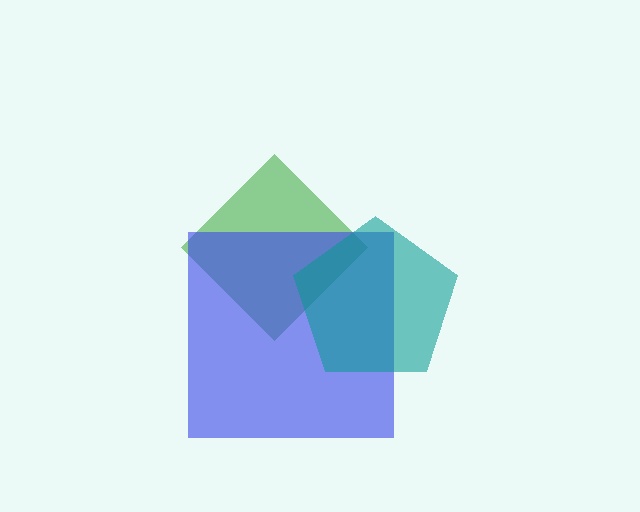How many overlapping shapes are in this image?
There are 3 overlapping shapes in the image.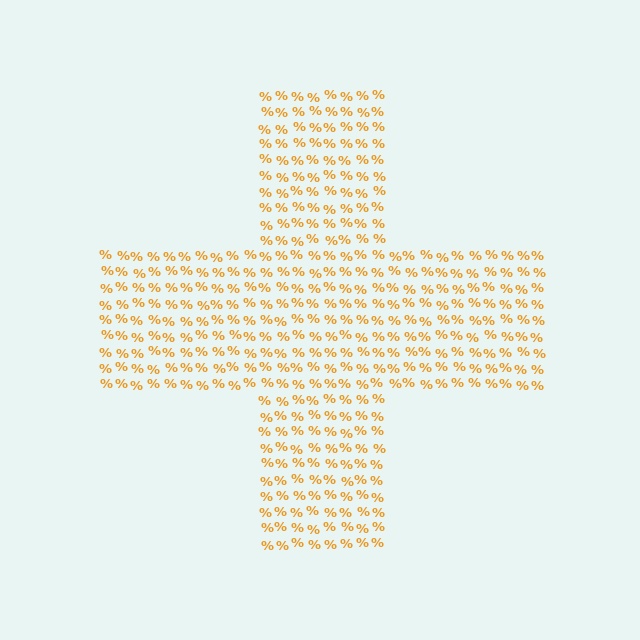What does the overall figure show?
The overall figure shows a cross.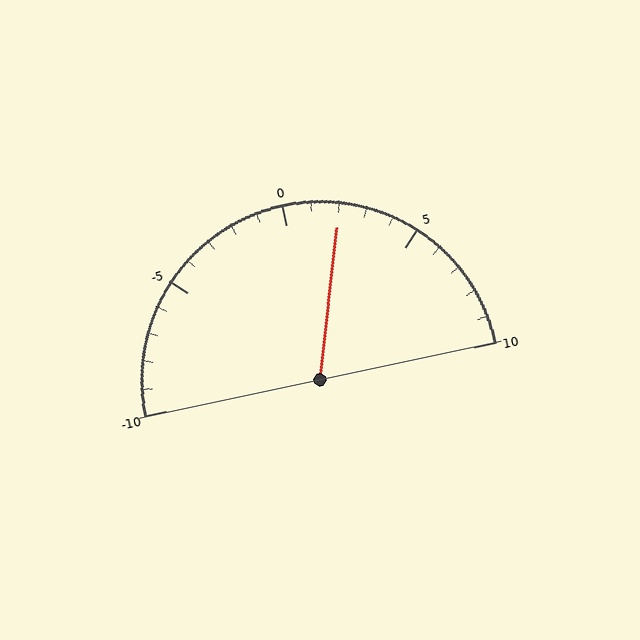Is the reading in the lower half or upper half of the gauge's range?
The reading is in the upper half of the range (-10 to 10).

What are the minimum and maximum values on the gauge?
The gauge ranges from -10 to 10.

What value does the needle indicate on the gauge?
The needle indicates approximately 2.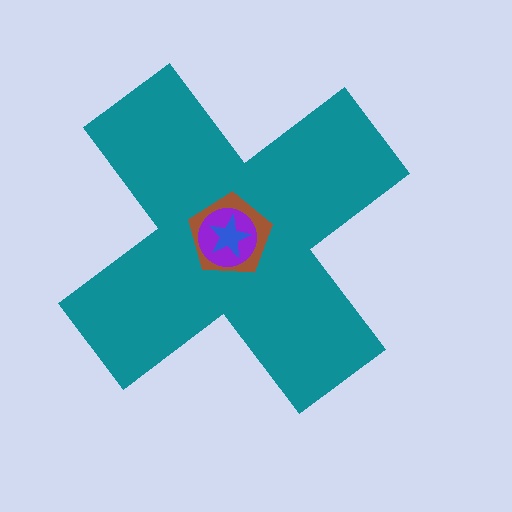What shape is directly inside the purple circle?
The blue star.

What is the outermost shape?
The teal cross.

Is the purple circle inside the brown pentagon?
Yes.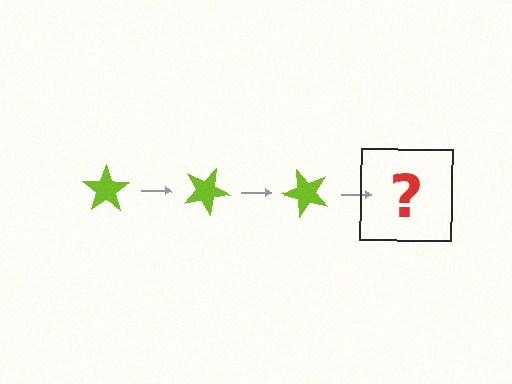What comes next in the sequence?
The next element should be a lime star rotated 75 degrees.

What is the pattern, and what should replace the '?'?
The pattern is that the star rotates 25 degrees each step. The '?' should be a lime star rotated 75 degrees.